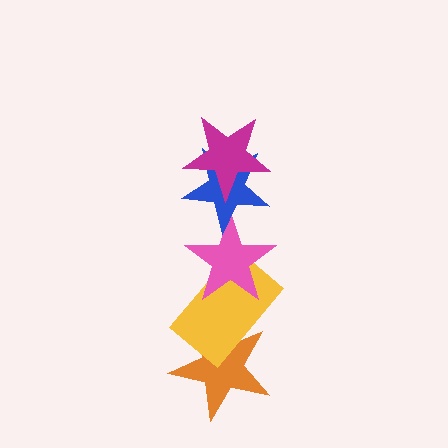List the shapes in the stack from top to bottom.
From top to bottom: the magenta star, the blue star, the pink star, the yellow rectangle, the orange star.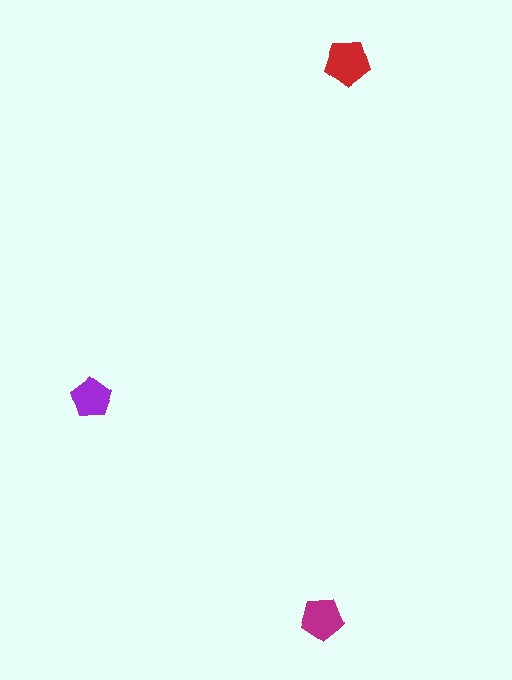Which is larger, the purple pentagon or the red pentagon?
The red one.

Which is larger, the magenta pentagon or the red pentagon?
The red one.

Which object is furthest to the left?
The purple pentagon is leftmost.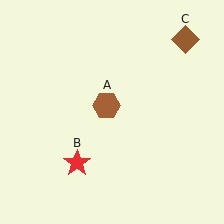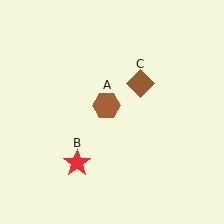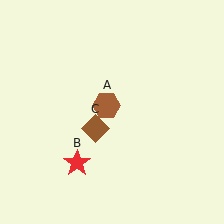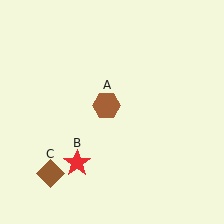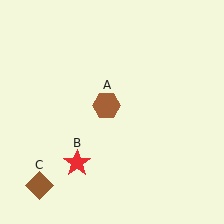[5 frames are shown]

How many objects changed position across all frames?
1 object changed position: brown diamond (object C).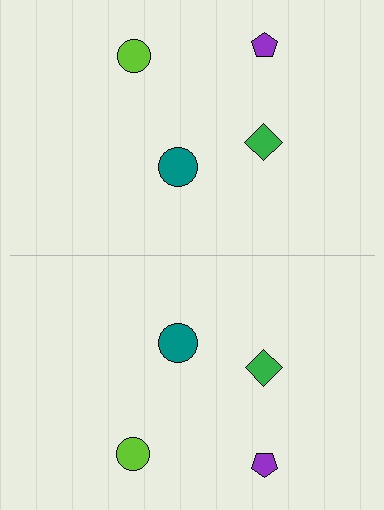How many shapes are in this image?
There are 8 shapes in this image.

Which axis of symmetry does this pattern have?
The pattern has a horizontal axis of symmetry running through the center of the image.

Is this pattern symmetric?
Yes, this pattern has bilateral (reflection) symmetry.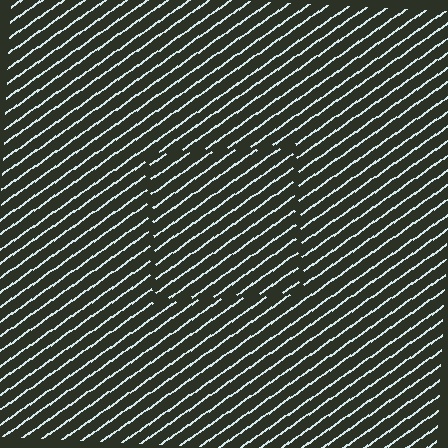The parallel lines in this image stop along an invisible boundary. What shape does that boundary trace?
An illusory square. The interior of the shape contains the same grating, shifted by half a period — the contour is defined by the phase discontinuity where line-ends from the inner and outer gratings abut.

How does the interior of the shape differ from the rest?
The interior of the shape contains the same grating, shifted by half a period — the contour is defined by the phase discontinuity where line-ends from the inner and outer gratings abut.